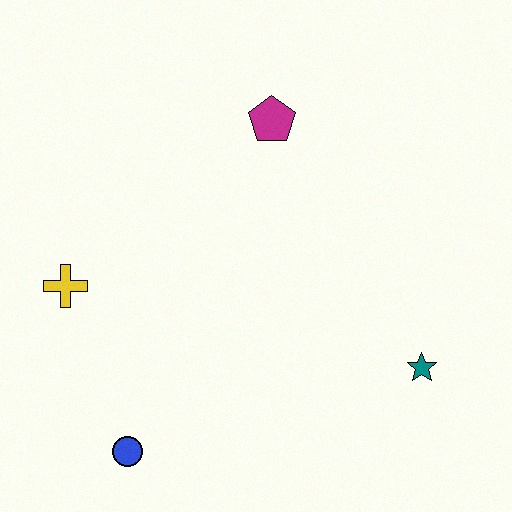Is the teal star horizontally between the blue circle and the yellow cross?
No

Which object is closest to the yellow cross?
The blue circle is closest to the yellow cross.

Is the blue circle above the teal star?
No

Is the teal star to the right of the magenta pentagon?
Yes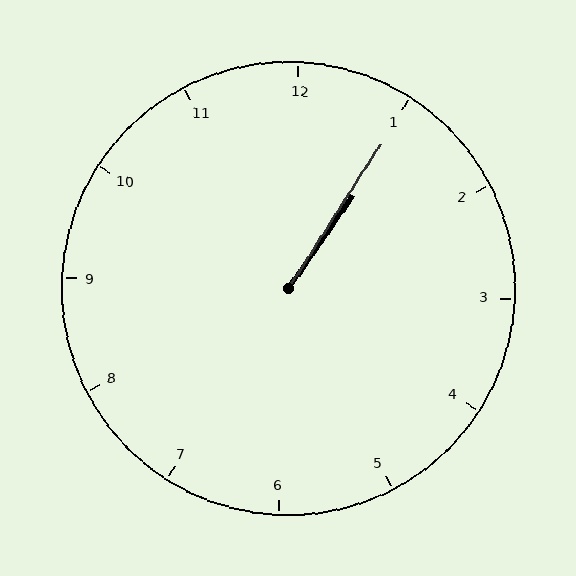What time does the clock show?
1:05.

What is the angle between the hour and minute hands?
Approximately 2 degrees.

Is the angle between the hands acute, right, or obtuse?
It is acute.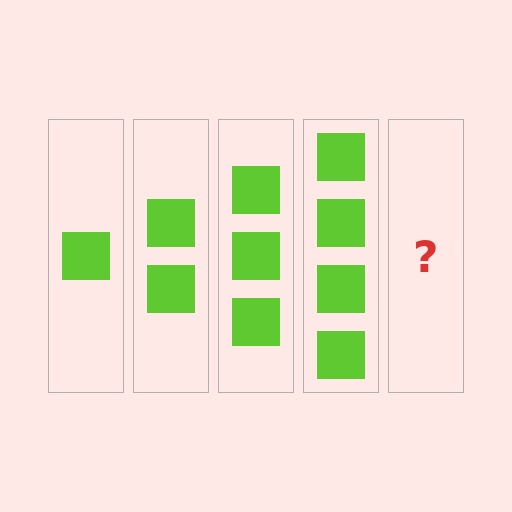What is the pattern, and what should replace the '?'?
The pattern is that each step adds one more square. The '?' should be 5 squares.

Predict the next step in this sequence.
The next step is 5 squares.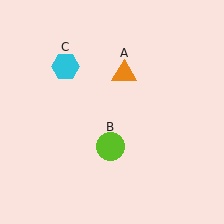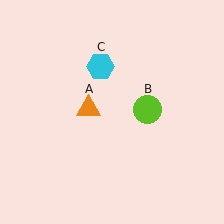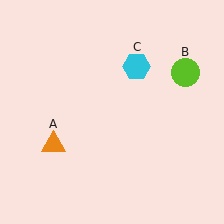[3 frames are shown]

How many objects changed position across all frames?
3 objects changed position: orange triangle (object A), lime circle (object B), cyan hexagon (object C).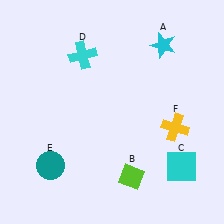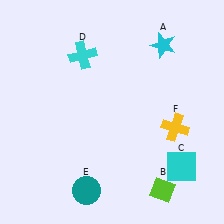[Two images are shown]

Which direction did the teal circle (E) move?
The teal circle (E) moved right.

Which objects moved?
The objects that moved are: the lime diamond (B), the teal circle (E).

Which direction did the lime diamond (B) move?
The lime diamond (B) moved right.